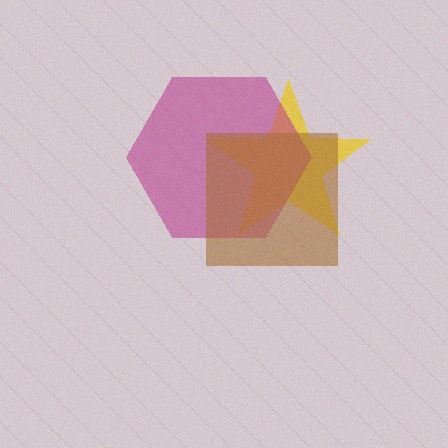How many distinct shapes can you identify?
There are 3 distinct shapes: a yellow star, a magenta hexagon, a brown square.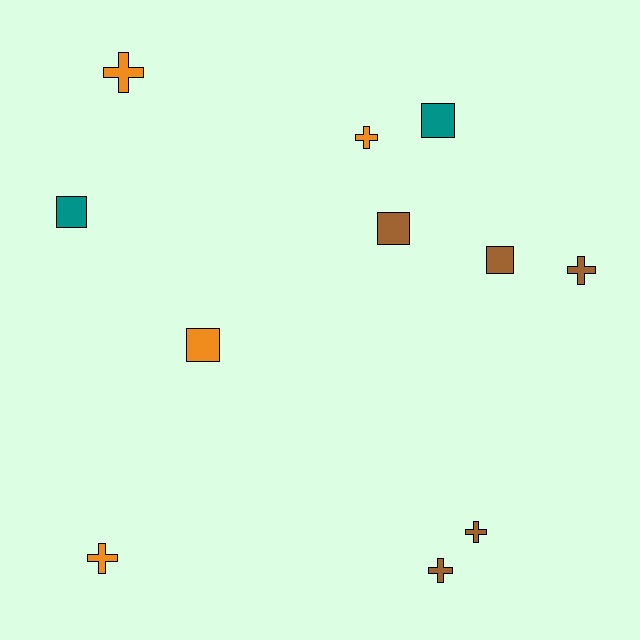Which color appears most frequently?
Brown, with 5 objects.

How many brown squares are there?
There are 2 brown squares.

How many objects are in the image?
There are 11 objects.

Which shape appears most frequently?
Cross, with 6 objects.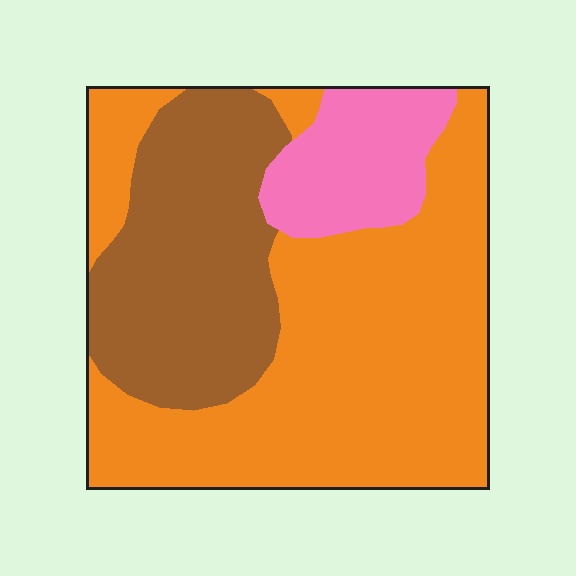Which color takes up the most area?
Orange, at roughly 55%.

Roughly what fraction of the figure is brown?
Brown takes up about one third (1/3) of the figure.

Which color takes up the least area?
Pink, at roughly 15%.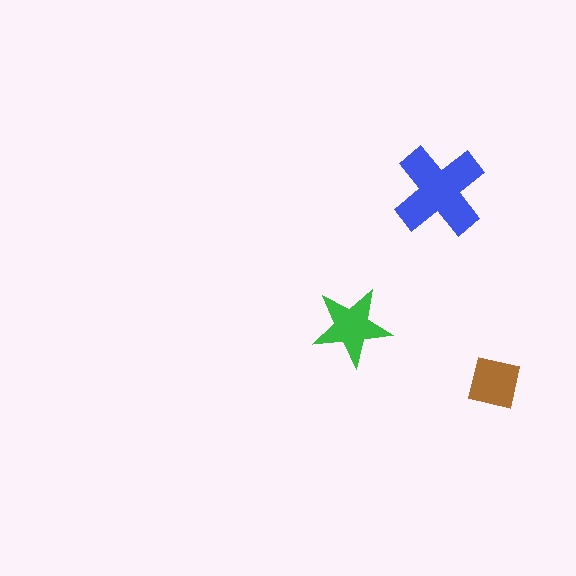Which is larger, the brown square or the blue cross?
The blue cross.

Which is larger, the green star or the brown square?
The green star.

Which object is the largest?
The blue cross.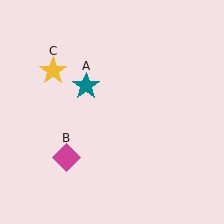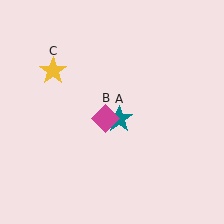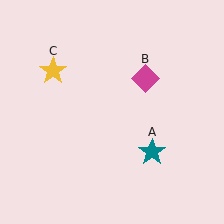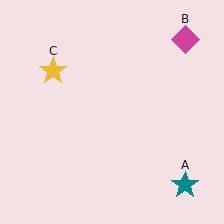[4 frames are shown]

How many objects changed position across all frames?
2 objects changed position: teal star (object A), magenta diamond (object B).